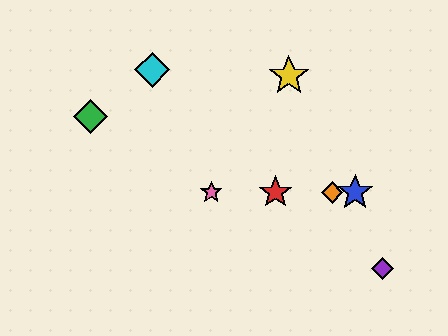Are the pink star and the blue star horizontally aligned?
Yes, both are at y≈192.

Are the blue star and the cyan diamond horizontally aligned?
No, the blue star is at y≈192 and the cyan diamond is at y≈70.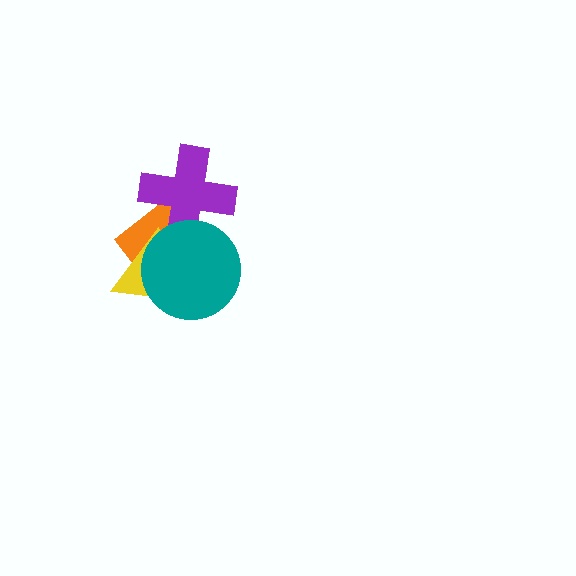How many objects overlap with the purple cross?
2 objects overlap with the purple cross.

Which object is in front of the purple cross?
The teal circle is in front of the purple cross.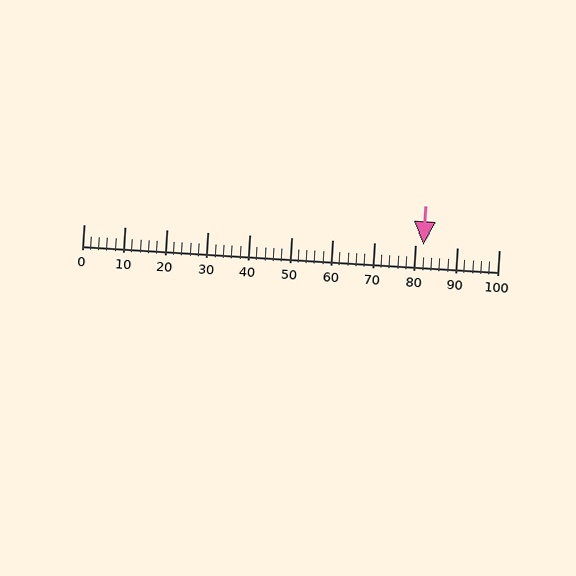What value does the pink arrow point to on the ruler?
The pink arrow points to approximately 82.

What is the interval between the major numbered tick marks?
The major tick marks are spaced 10 units apart.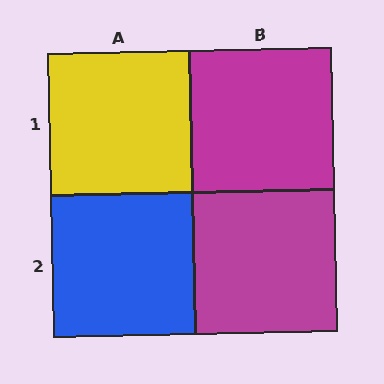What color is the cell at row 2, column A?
Blue.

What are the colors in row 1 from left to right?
Yellow, magenta.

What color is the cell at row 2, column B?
Magenta.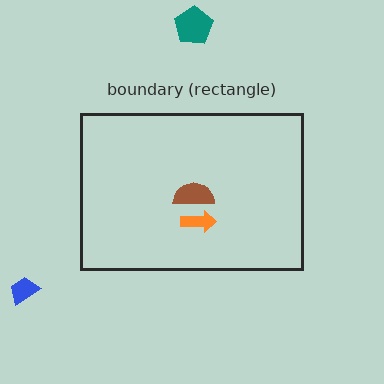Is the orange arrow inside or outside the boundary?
Inside.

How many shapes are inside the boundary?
2 inside, 2 outside.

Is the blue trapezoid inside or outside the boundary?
Outside.